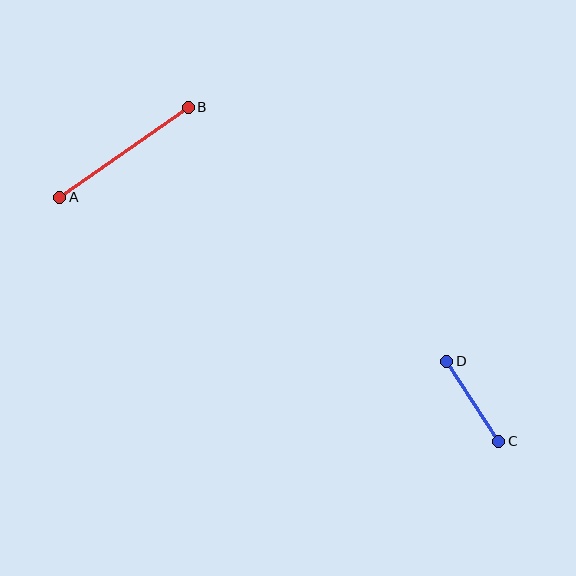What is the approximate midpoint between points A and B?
The midpoint is at approximately (124, 152) pixels.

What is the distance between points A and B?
The distance is approximately 157 pixels.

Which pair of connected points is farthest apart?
Points A and B are farthest apart.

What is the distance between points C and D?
The distance is approximately 96 pixels.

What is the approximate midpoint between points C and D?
The midpoint is at approximately (473, 401) pixels.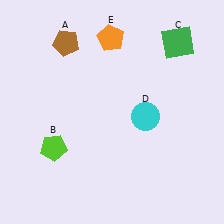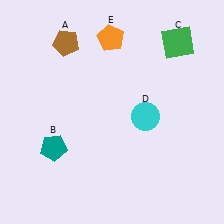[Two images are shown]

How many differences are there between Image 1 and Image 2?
There is 1 difference between the two images.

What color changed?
The pentagon (B) changed from lime in Image 1 to teal in Image 2.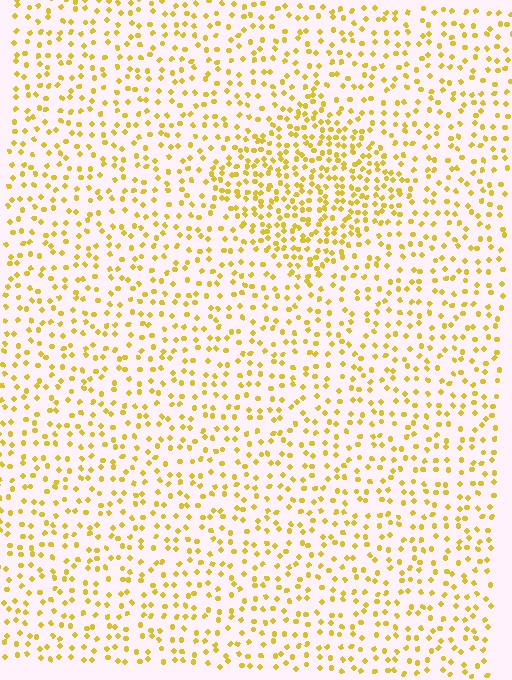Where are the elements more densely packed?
The elements are more densely packed inside the diamond boundary.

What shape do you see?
I see a diamond.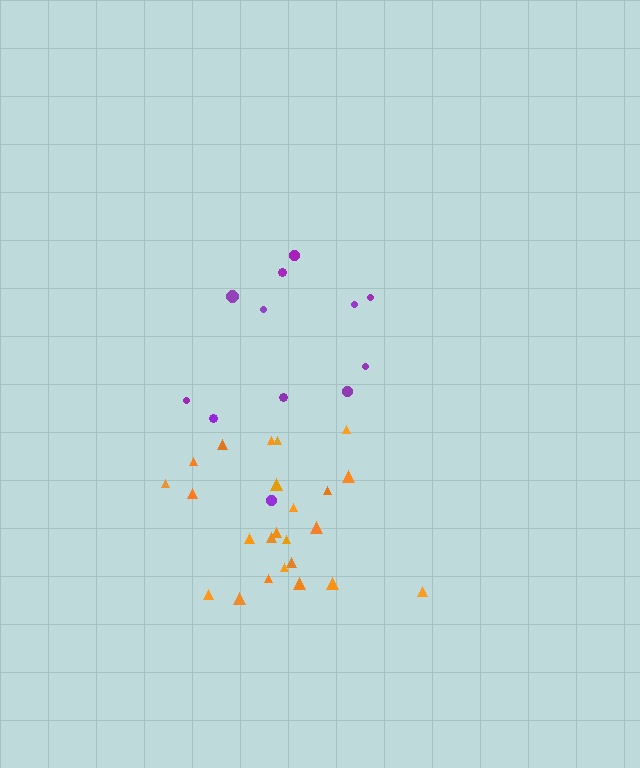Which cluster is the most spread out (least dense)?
Purple.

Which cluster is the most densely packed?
Orange.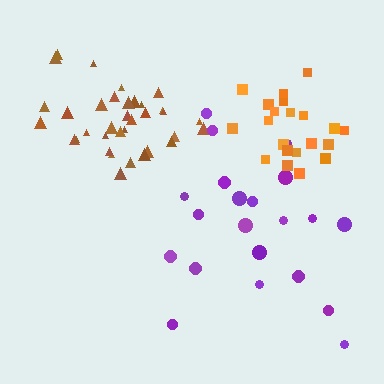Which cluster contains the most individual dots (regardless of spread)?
Brown (35).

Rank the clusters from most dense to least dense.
brown, orange, purple.